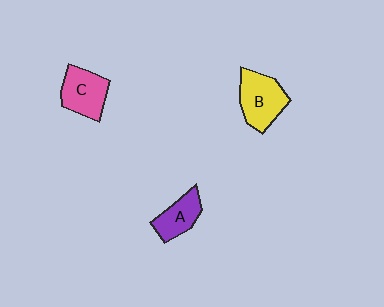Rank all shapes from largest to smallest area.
From largest to smallest: B (yellow), C (pink), A (purple).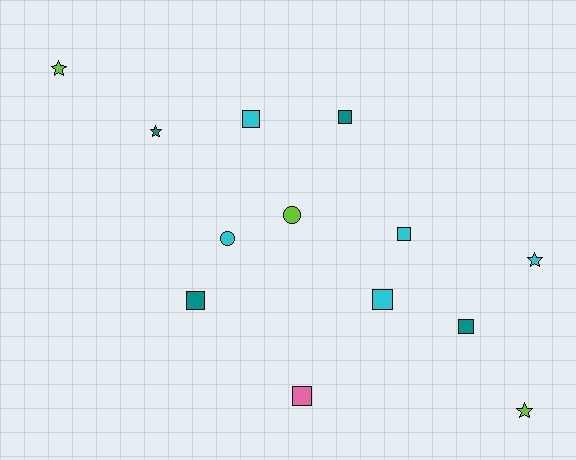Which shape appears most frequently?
Square, with 7 objects.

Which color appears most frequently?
Cyan, with 5 objects.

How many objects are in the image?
There are 13 objects.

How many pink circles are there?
There are no pink circles.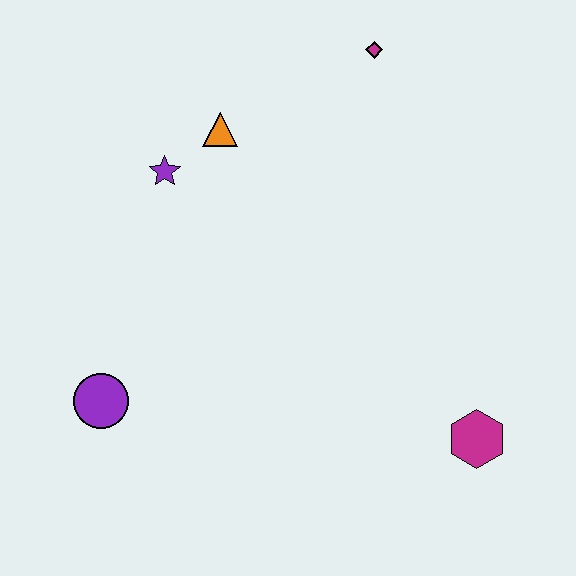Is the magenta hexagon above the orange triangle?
No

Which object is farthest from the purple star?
The magenta hexagon is farthest from the purple star.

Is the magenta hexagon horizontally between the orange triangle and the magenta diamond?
No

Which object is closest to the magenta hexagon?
The purple circle is closest to the magenta hexagon.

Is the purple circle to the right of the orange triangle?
No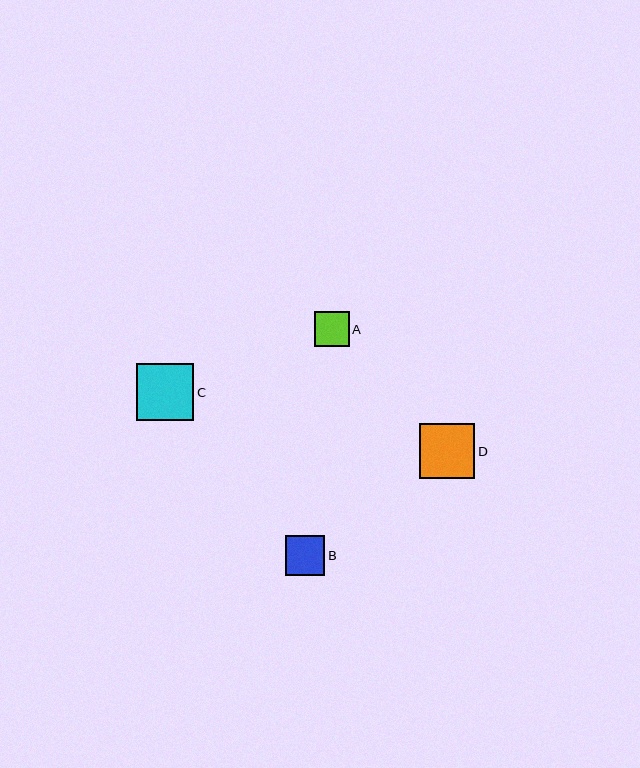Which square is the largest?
Square C is the largest with a size of approximately 57 pixels.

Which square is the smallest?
Square A is the smallest with a size of approximately 34 pixels.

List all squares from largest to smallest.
From largest to smallest: C, D, B, A.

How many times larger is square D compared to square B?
Square D is approximately 1.4 times the size of square B.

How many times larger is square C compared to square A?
Square C is approximately 1.7 times the size of square A.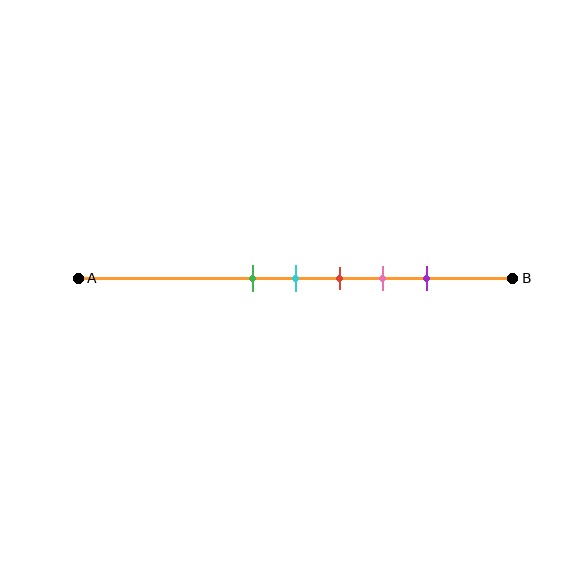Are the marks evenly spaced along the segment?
Yes, the marks are approximately evenly spaced.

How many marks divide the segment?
There are 5 marks dividing the segment.